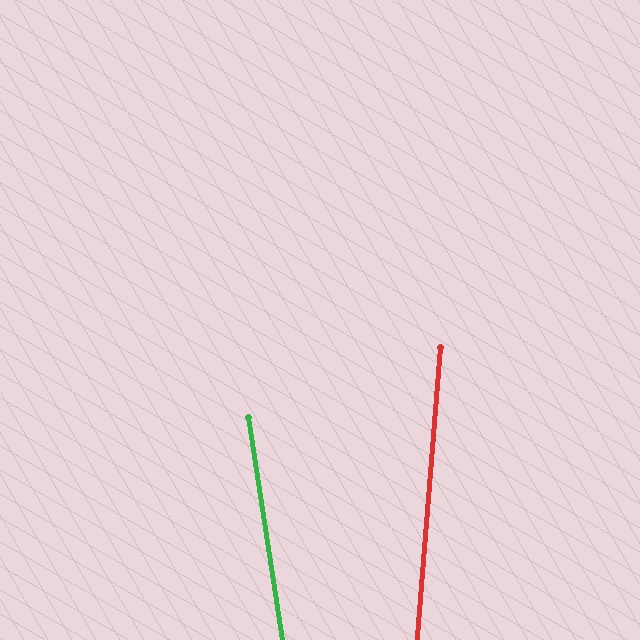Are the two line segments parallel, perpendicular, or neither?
Neither parallel nor perpendicular — they differ by about 13°.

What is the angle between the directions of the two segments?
Approximately 13 degrees.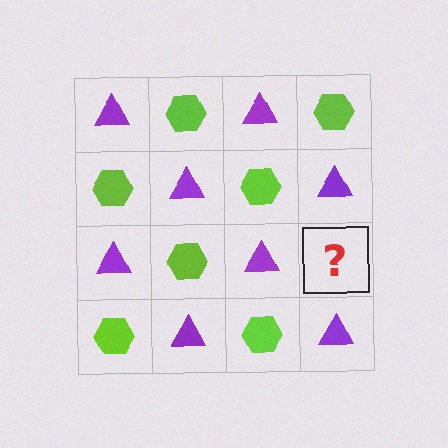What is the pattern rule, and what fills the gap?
The rule is that it alternates purple triangle and lime hexagon in a checkerboard pattern. The gap should be filled with a lime hexagon.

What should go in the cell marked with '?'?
The missing cell should contain a lime hexagon.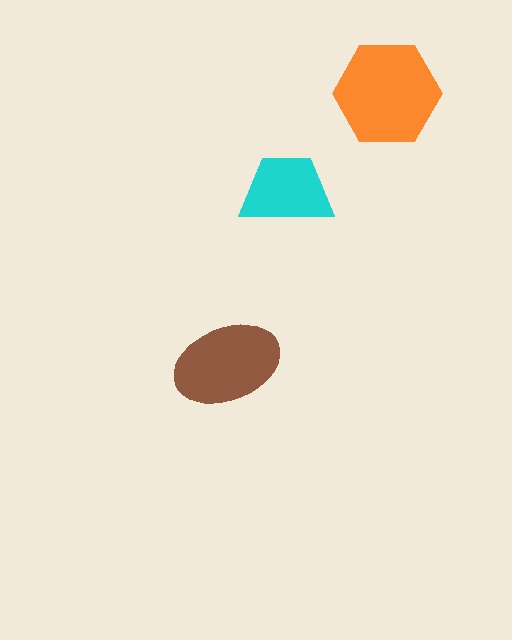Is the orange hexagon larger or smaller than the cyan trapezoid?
Larger.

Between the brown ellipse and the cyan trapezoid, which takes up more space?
The brown ellipse.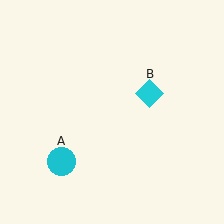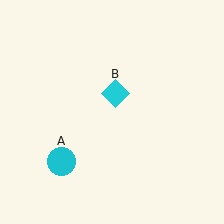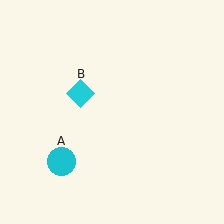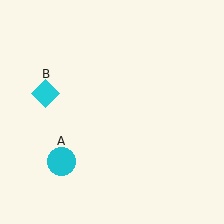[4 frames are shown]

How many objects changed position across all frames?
1 object changed position: cyan diamond (object B).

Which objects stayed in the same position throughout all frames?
Cyan circle (object A) remained stationary.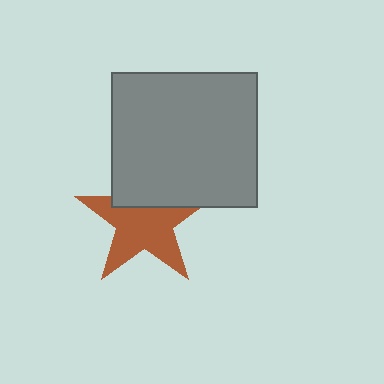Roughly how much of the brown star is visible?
Most of it is visible (roughly 68%).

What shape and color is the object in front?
The object in front is a gray rectangle.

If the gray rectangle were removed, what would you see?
You would see the complete brown star.